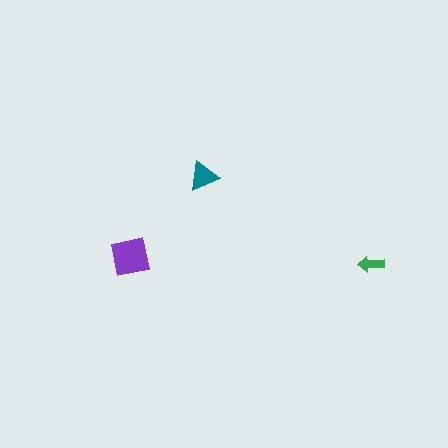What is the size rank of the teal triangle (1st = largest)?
2nd.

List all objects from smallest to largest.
The green arrow, the teal triangle, the purple square.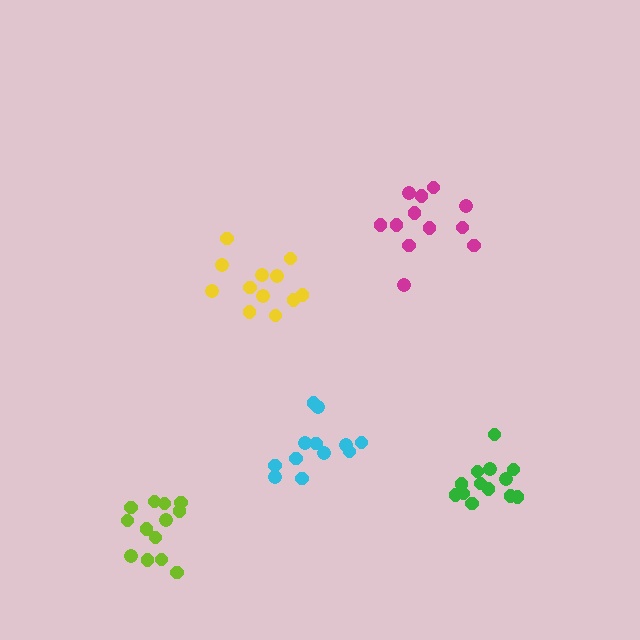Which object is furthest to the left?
The lime cluster is leftmost.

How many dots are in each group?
Group 1: 12 dots, Group 2: 13 dots, Group 3: 13 dots, Group 4: 12 dots, Group 5: 12 dots (62 total).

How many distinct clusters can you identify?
There are 5 distinct clusters.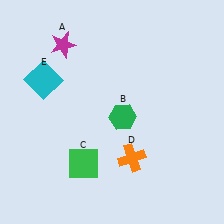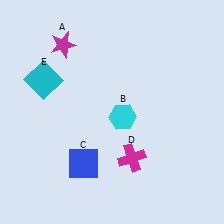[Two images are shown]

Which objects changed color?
B changed from green to cyan. C changed from green to blue. D changed from orange to magenta.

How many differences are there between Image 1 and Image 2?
There are 3 differences between the two images.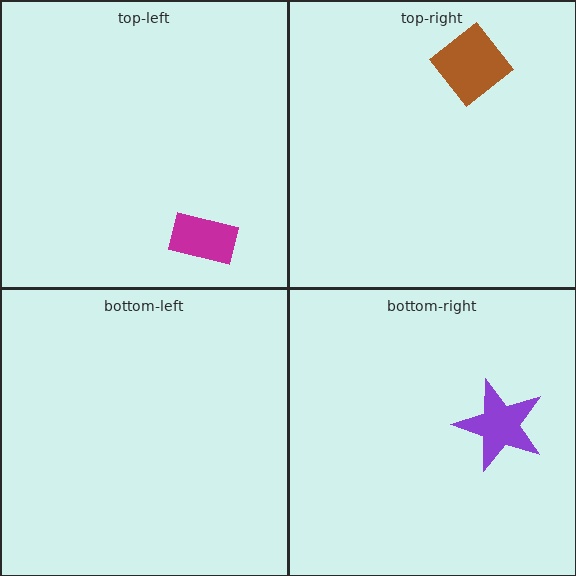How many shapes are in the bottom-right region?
1.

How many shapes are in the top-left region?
1.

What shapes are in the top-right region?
The brown diamond.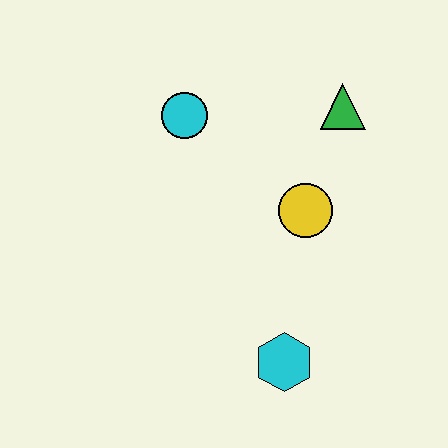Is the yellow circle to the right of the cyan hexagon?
Yes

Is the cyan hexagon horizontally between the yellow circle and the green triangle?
No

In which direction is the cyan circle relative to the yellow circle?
The cyan circle is to the left of the yellow circle.